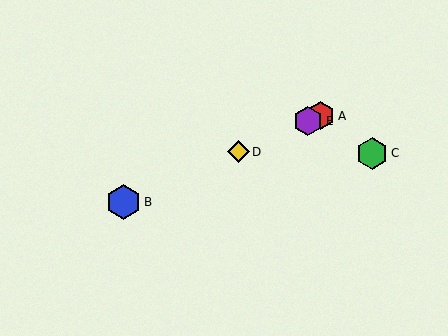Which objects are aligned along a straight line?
Objects A, B, D, E are aligned along a straight line.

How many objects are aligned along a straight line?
4 objects (A, B, D, E) are aligned along a straight line.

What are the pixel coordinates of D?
Object D is at (239, 152).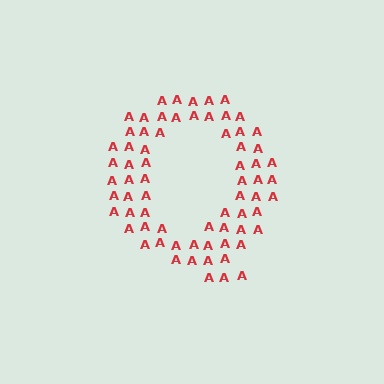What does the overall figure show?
The overall figure shows the letter Q.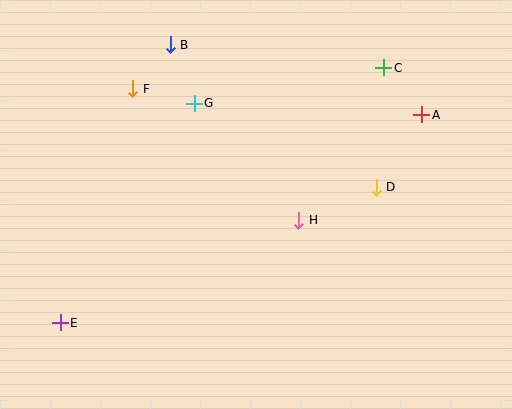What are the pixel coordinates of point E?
Point E is at (60, 323).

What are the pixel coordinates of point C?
Point C is at (384, 68).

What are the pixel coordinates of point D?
Point D is at (376, 187).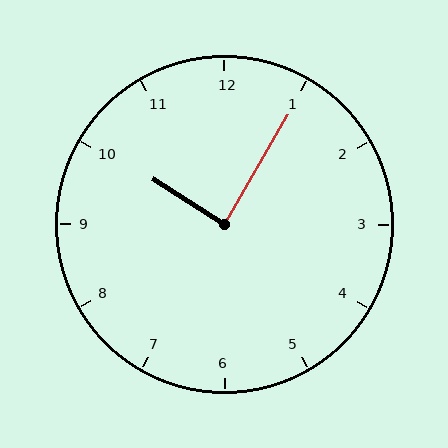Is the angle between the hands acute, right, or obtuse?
It is right.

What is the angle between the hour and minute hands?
Approximately 88 degrees.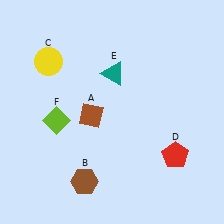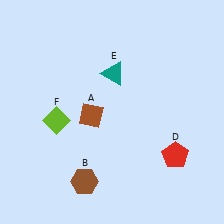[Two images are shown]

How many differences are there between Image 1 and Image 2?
There is 1 difference between the two images.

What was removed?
The yellow circle (C) was removed in Image 2.